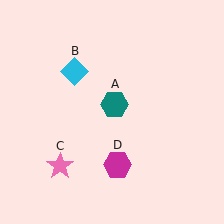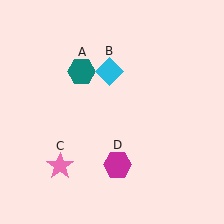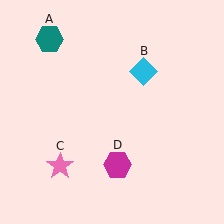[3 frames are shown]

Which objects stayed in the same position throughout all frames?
Pink star (object C) and magenta hexagon (object D) remained stationary.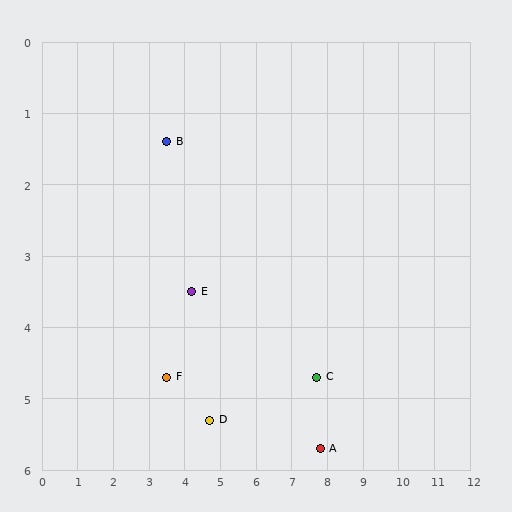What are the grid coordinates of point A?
Point A is at approximately (7.8, 5.7).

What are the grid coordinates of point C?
Point C is at approximately (7.7, 4.7).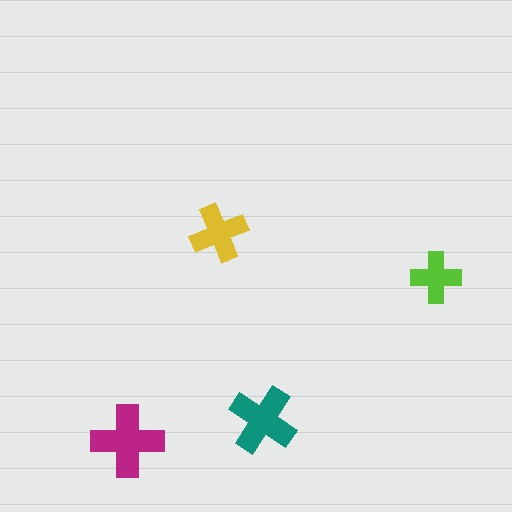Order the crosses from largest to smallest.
the magenta one, the teal one, the yellow one, the lime one.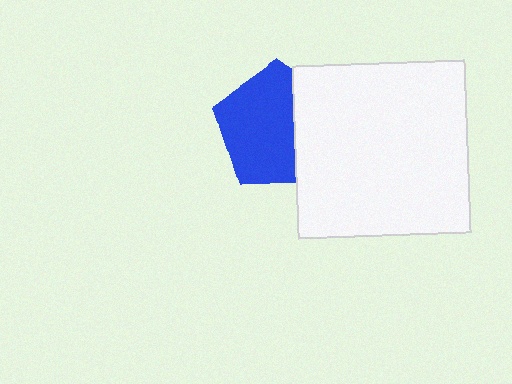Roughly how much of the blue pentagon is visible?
Most of it is visible (roughly 65%).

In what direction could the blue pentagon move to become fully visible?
The blue pentagon could move left. That would shift it out from behind the white square entirely.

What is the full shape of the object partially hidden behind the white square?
The partially hidden object is a blue pentagon.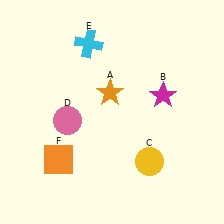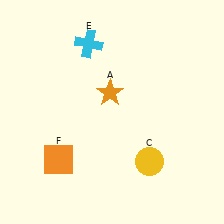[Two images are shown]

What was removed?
The pink circle (D), the magenta star (B) were removed in Image 2.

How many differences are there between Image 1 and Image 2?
There are 2 differences between the two images.